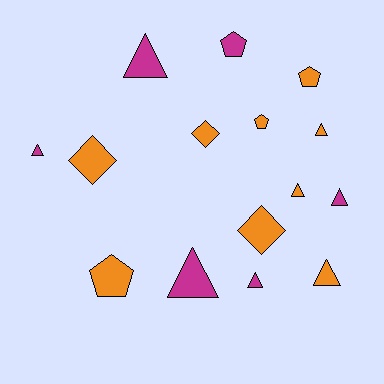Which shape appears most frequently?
Triangle, with 8 objects.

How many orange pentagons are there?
There are 3 orange pentagons.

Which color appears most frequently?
Orange, with 9 objects.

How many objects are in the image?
There are 15 objects.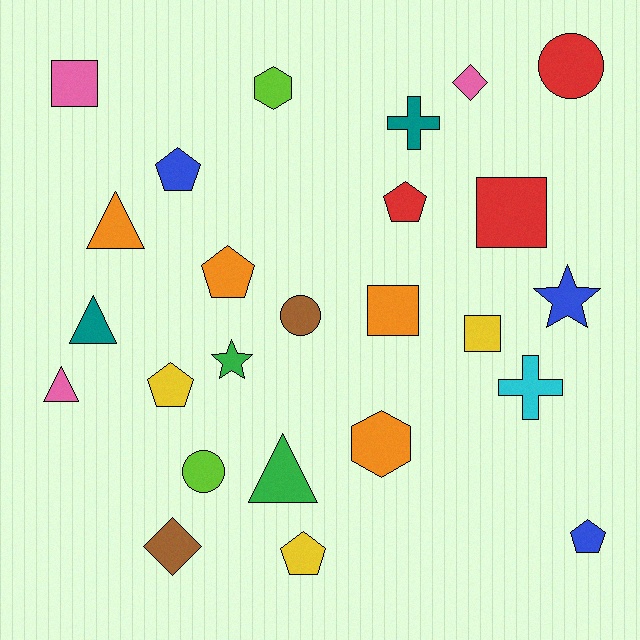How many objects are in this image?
There are 25 objects.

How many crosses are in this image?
There are 2 crosses.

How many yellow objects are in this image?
There are 3 yellow objects.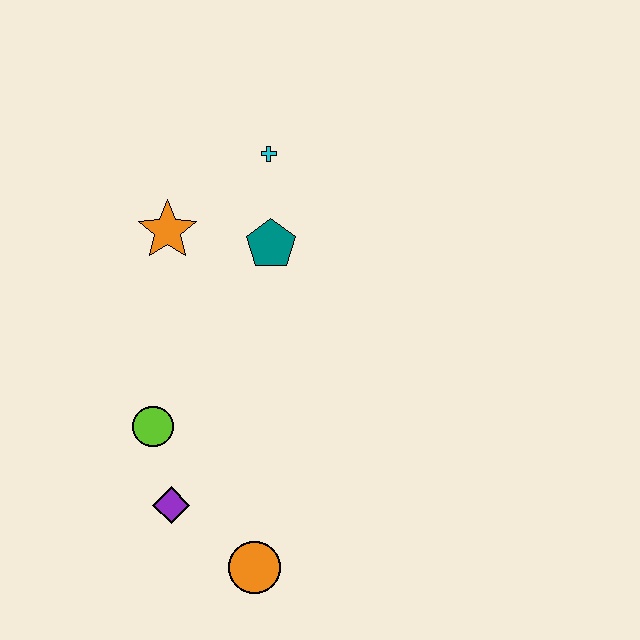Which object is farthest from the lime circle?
The cyan cross is farthest from the lime circle.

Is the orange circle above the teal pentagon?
No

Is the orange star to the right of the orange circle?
No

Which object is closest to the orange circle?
The purple diamond is closest to the orange circle.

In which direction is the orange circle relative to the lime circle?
The orange circle is below the lime circle.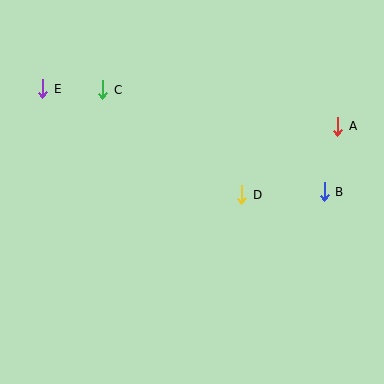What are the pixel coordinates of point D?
Point D is at (242, 195).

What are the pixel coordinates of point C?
Point C is at (103, 90).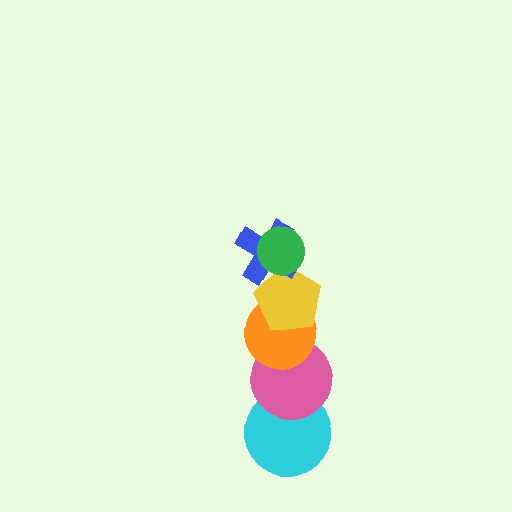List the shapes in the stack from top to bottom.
From top to bottom: the green circle, the blue cross, the yellow pentagon, the orange circle, the pink circle, the cyan circle.